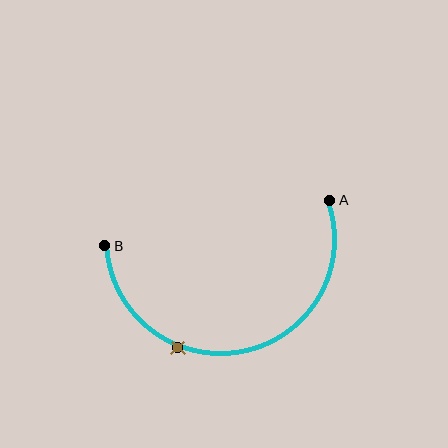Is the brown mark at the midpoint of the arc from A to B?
No. The brown mark lies on the arc but is closer to endpoint B. The arc midpoint would be at the point on the curve equidistant along the arc from both A and B.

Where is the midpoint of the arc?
The arc midpoint is the point on the curve farthest from the straight line joining A and B. It sits below that line.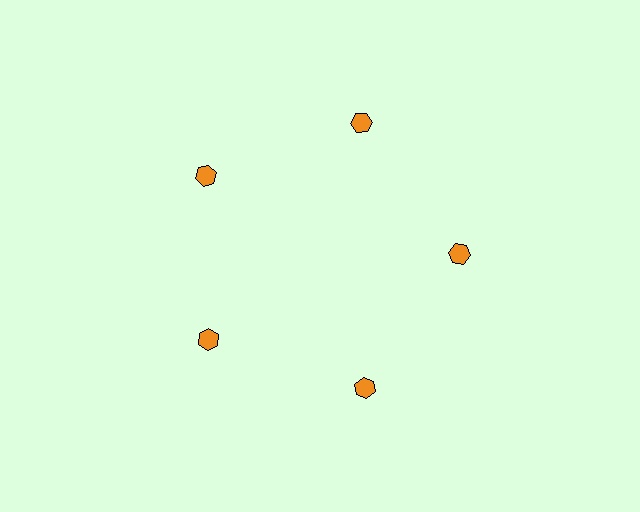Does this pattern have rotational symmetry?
Yes, this pattern has 5-fold rotational symmetry. It looks the same after rotating 72 degrees around the center.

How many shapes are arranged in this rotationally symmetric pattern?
There are 5 shapes, arranged in 5 groups of 1.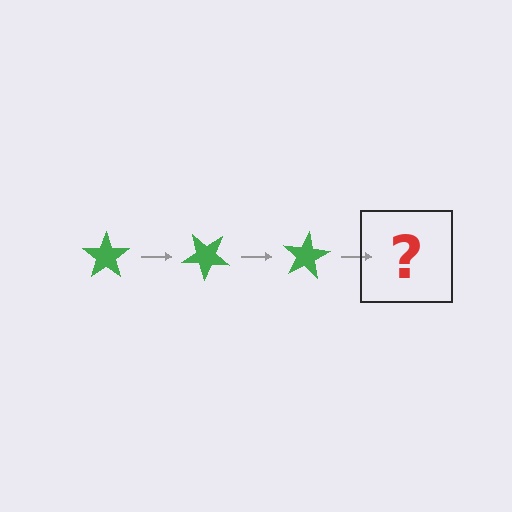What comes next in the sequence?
The next element should be a green star rotated 120 degrees.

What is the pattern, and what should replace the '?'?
The pattern is that the star rotates 40 degrees each step. The '?' should be a green star rotated 120 degrees.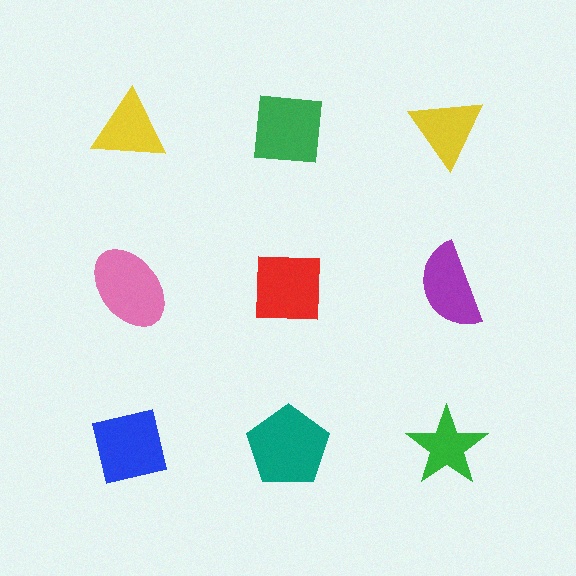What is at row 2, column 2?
A red square.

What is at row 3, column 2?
A teal pentagon.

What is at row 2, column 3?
A purple semicircle.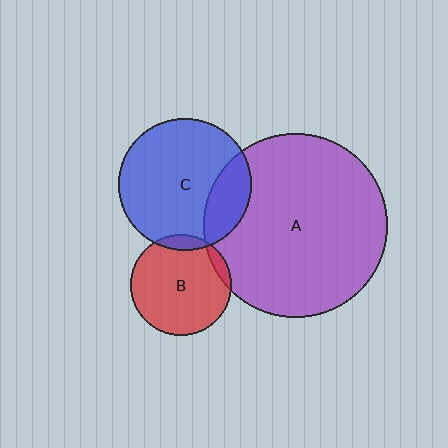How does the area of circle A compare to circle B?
Approximately 3.3 times.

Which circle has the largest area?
Circle A (purple).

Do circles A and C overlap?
Yes.